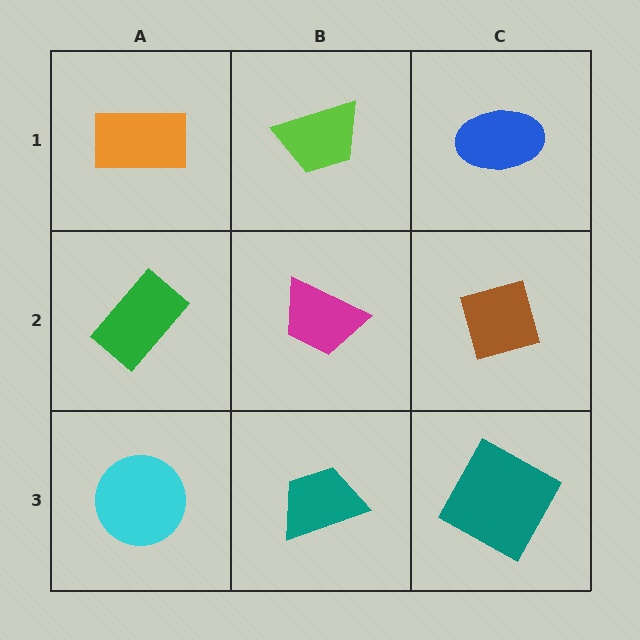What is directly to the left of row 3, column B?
A cyan circle.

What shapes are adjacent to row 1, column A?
A green rectangle (row 2, column A), a lime trapezoid (row 1, column B).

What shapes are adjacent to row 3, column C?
A brown diamond (row 2, column C), a teal trapezoid (row 3, column B).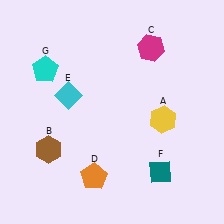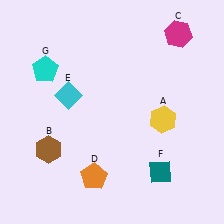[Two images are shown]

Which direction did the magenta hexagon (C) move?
The magenta hexagon (C) moved right.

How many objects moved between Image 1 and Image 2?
1 object moved between the two images.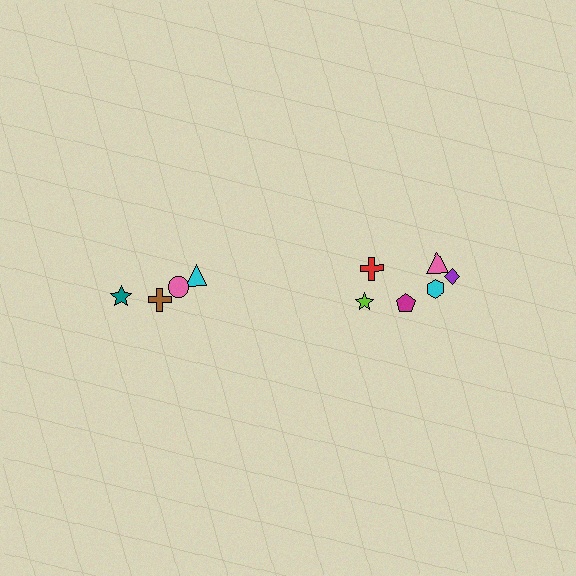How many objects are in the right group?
There are 6 objects.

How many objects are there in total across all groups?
There are 10 objects.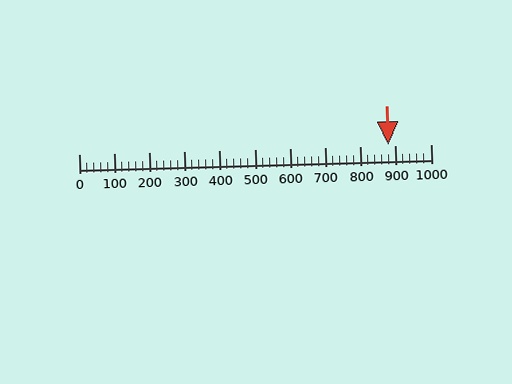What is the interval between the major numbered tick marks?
The major tick marks are spaced 100 units apart.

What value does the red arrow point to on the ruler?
The red arrow points to approximately 880.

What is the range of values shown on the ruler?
The ruler shows values from 0 to 1000.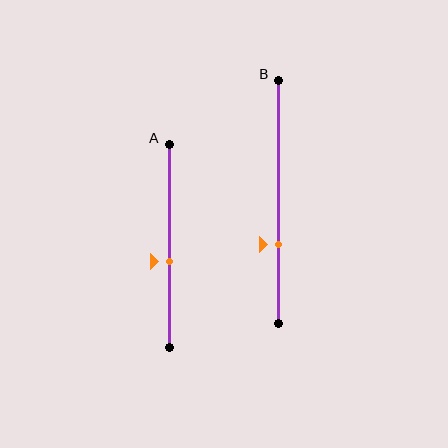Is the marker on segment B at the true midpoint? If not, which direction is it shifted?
No, the marker on segment B is shifted downward by about 17% of the segment length.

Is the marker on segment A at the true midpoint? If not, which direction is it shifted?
No, the marker on segment A is shifted downward by about 8% of the segment length.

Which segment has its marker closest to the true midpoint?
Segment A has its marker closest to the true midpoint.